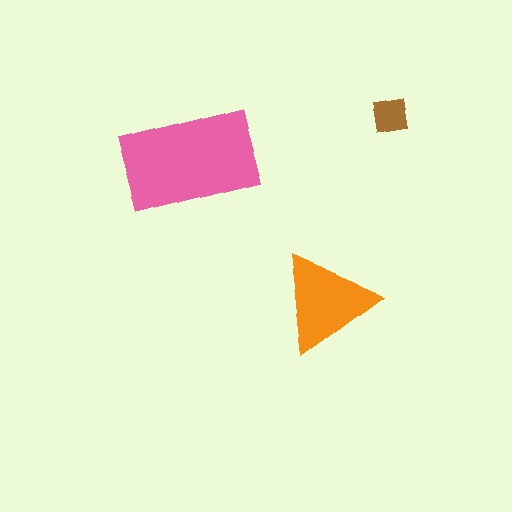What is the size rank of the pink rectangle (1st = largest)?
1st.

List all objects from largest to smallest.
The pink rectangle, the orange triangle, the brown square.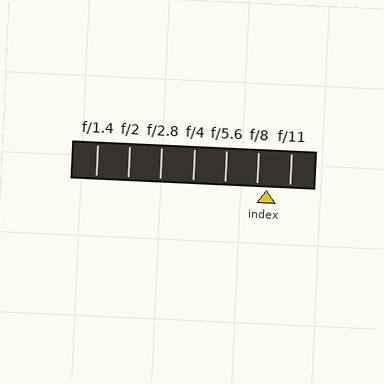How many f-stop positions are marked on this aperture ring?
There are 7 f-stop positions marked.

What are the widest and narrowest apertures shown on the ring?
The widest aperture shown is f/1.4 and the narrowest is f/11.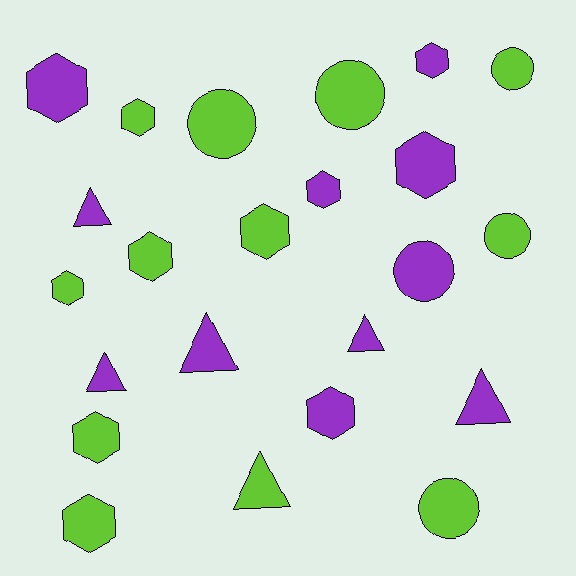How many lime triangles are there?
There is 1 lime triangle.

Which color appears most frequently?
Lime, with 12 objects.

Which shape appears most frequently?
Hexagon, with 11 objects.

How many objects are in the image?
There are 23 objects.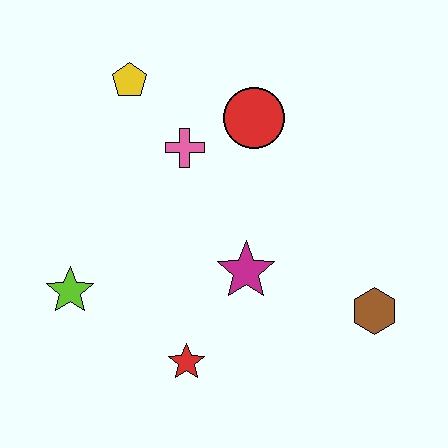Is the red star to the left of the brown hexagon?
Yes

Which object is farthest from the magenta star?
The yellow pentagon is farthest from the magenta star.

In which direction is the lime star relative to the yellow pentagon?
The lime star is below the yellow pentagon.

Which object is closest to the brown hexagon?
The magenta star is closest to the brown hexagon.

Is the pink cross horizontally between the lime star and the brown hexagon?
Yes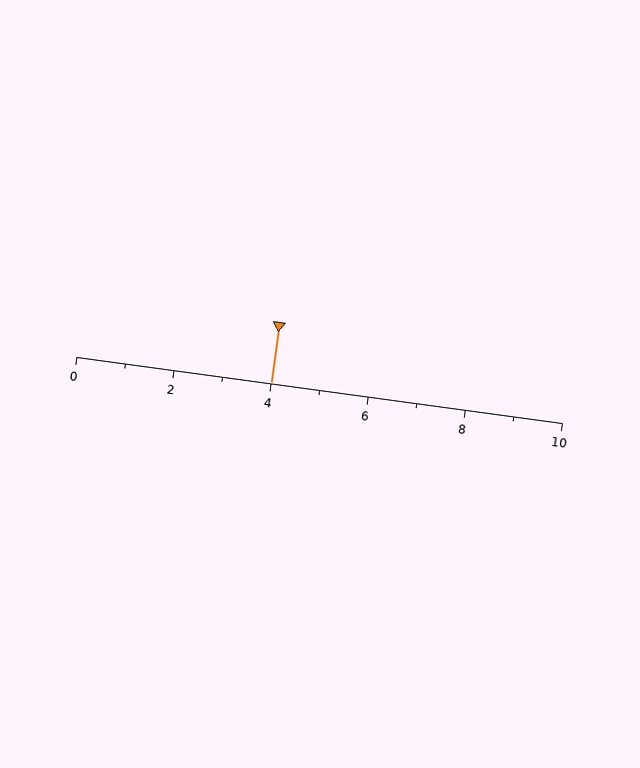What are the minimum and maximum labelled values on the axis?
The axis runs from 0 to 10.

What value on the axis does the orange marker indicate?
The marker indicates approximately 4.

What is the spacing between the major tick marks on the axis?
The major ticks are spaced 2 apart.